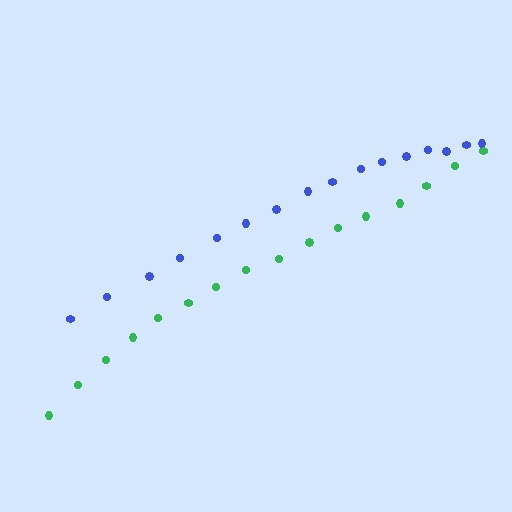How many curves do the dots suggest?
There are 2 distinct paths.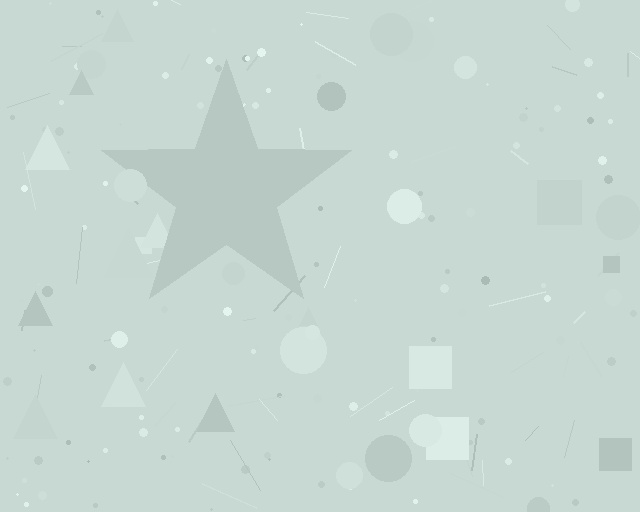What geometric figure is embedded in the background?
A star is embedded in the background.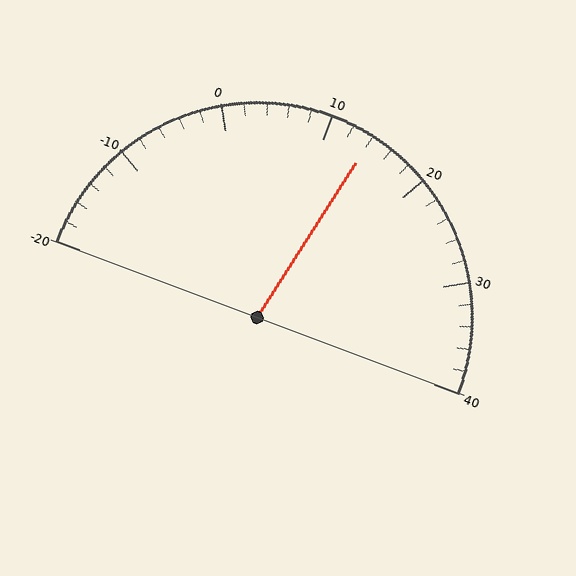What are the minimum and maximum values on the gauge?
The gauge ranges from -20 to 40.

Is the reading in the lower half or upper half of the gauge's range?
The reading is in the upper half of the range (-20 to 40).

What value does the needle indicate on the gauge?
The needle indicates approximately 14.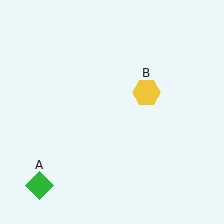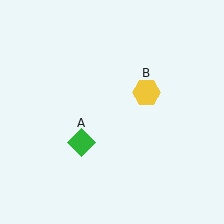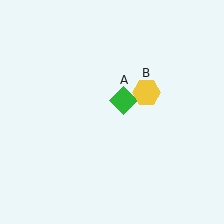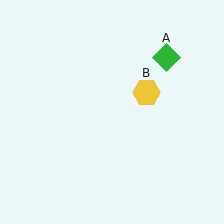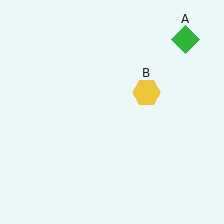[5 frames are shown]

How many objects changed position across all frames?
1 object changed position: green diamond (object A).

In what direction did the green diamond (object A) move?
The green diamond (object A) moved up and to the right.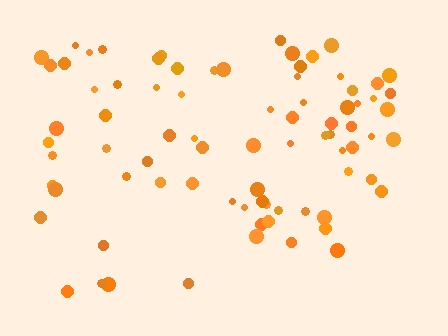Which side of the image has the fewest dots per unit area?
The bottom.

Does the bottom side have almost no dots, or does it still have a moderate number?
Still a moderate number, just noticeably fewer than the top.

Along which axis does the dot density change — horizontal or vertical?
Vertical.